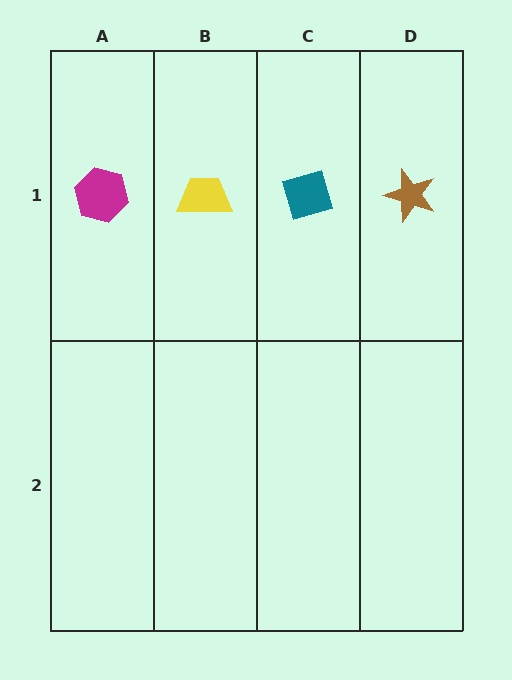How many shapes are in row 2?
0 shapes.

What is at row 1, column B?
A yellow trapezoid.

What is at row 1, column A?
A magenta hexagon.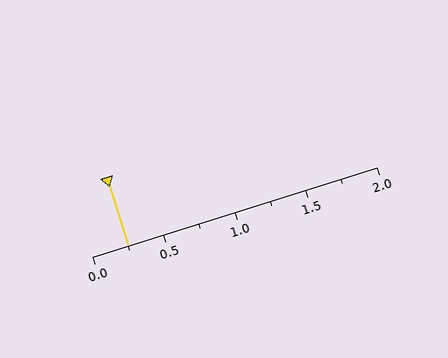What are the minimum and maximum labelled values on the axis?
The axis runs from 0.0 to 2.0.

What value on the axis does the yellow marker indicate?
The marker indicates approximately 0.25.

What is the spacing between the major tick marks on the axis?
The major ticks are spaced 0.5 apart.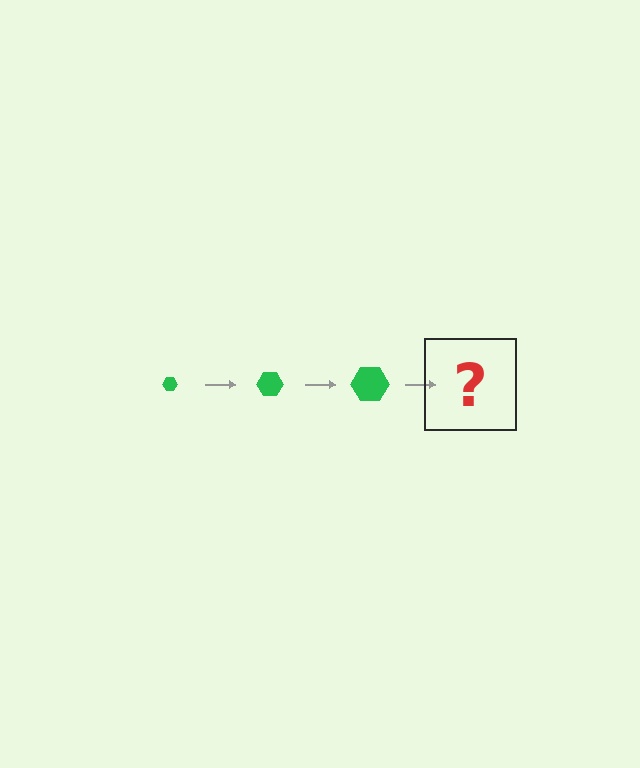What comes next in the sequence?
The next element should be a green hexagon, larger than the previous one.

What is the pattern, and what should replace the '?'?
The pattern is that the hexagon gets progressively larger each step. The '?' should be a green hexagon, larger than the previous one.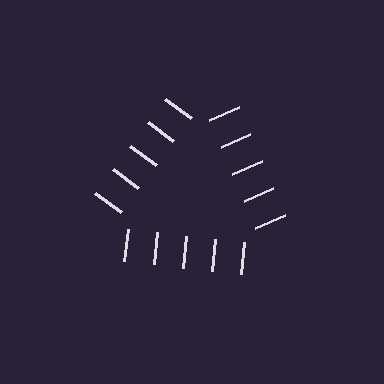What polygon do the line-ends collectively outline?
An illusory triangle — the line segments terminate on its edges but no continuous stroke is drawn.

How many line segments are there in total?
15 — 5 along each of the 3 edges.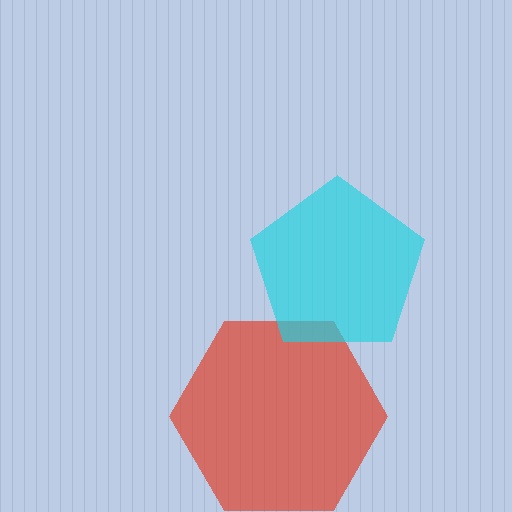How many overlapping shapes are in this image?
There are 2 overlapping shapes in the image.